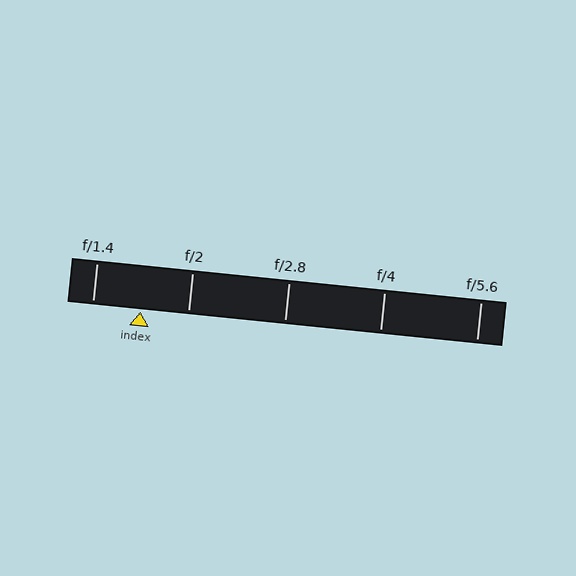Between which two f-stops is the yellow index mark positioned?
The index mark is between f/1.4 and f/2.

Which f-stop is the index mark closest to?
The index mark is closest to f/2.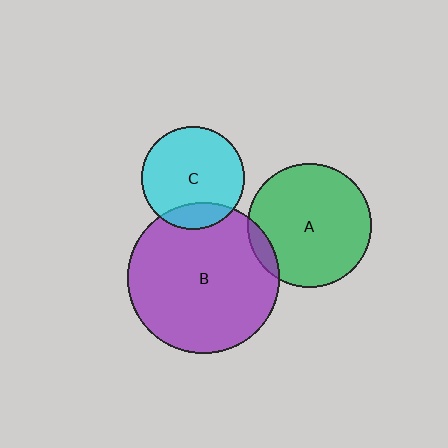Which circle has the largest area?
Circle B (purple).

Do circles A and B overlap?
Yes.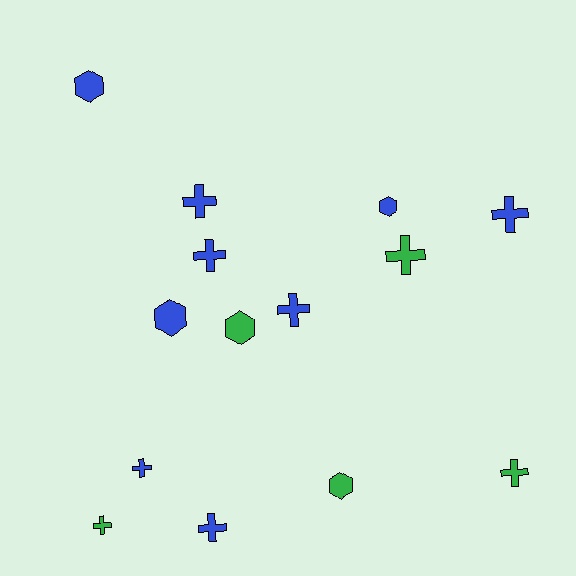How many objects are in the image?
There are 14 objects.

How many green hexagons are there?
There are 2 green hexagons.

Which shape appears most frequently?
Cross, with 9 objects.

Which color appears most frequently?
Blue, with 9 objects.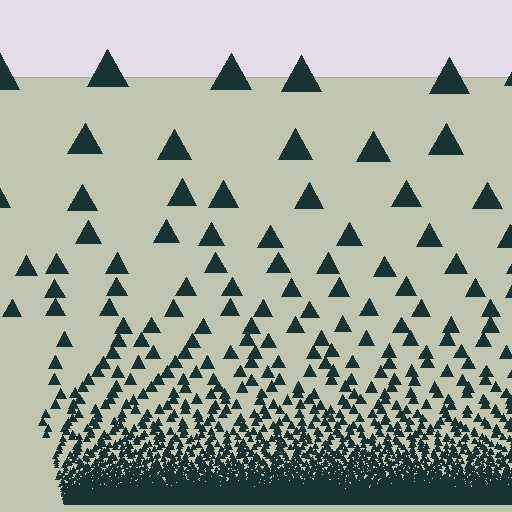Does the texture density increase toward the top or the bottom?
Density increases toward the bottom.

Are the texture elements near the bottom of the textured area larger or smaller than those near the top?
Smaller. The gradient is inverted — elements near the bottom are smaller and denser.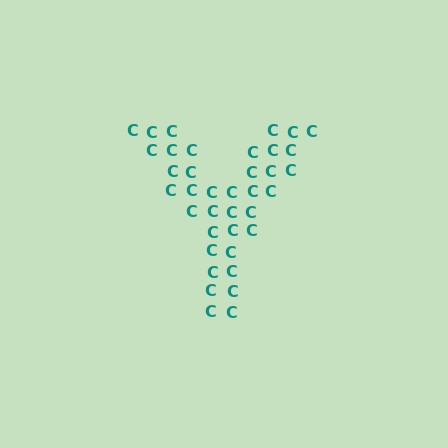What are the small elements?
The small elements are letter C's.